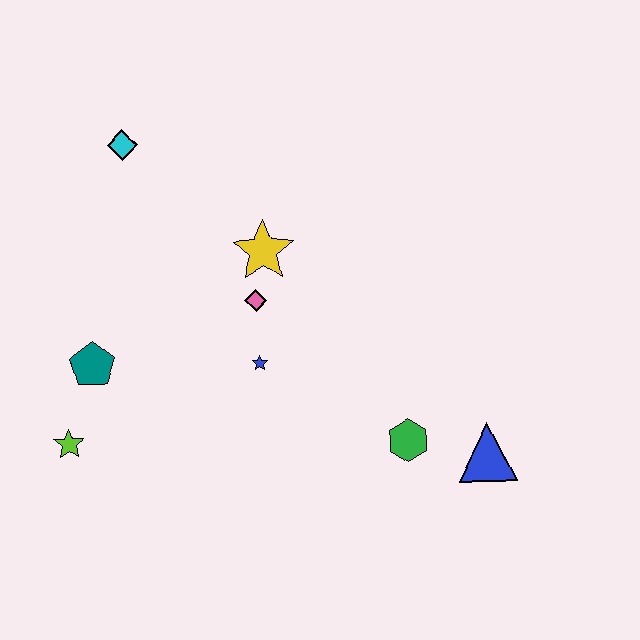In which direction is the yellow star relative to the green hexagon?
The yellow star is above the green hexagon.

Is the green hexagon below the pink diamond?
Yes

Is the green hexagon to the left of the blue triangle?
Yes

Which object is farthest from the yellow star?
The blue triangle is farthest from the yellow star.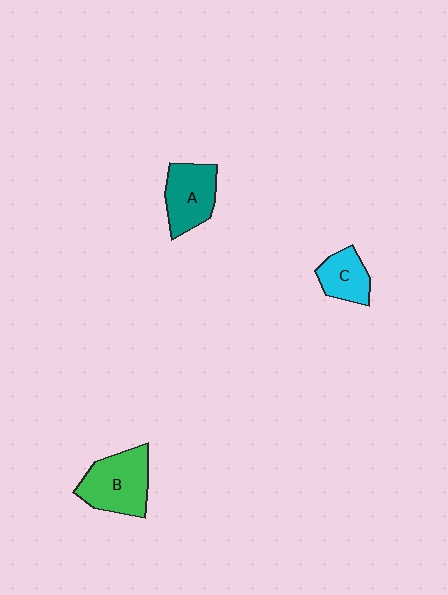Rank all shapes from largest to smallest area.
From largest to smallest: B (green), A (teal), C (cyan).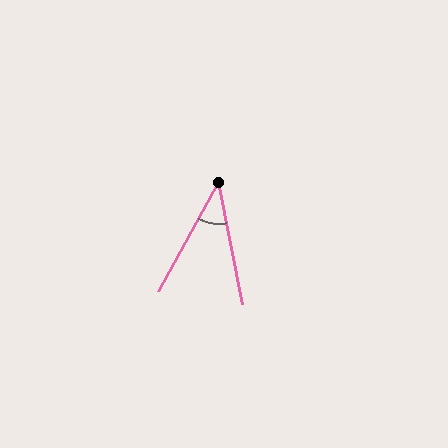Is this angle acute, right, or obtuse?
It is acute.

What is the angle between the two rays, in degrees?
Approximately 40 degrees.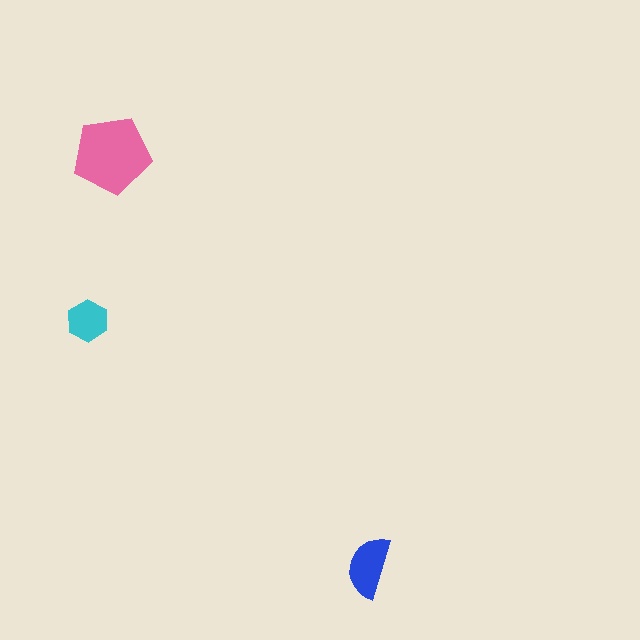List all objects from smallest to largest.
The cyan hexagon, the blue semicircle, the pink pentagon.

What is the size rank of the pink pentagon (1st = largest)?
1st.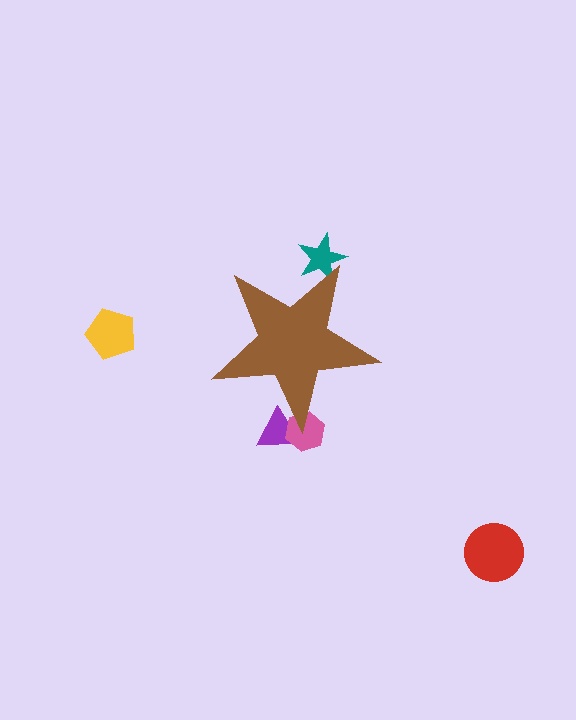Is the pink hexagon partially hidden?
Yes, the pink hexagon is partially hidden behind the brown star.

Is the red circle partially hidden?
No, the red circle is fully visible.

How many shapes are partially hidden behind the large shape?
3 shapes are partially hidden.